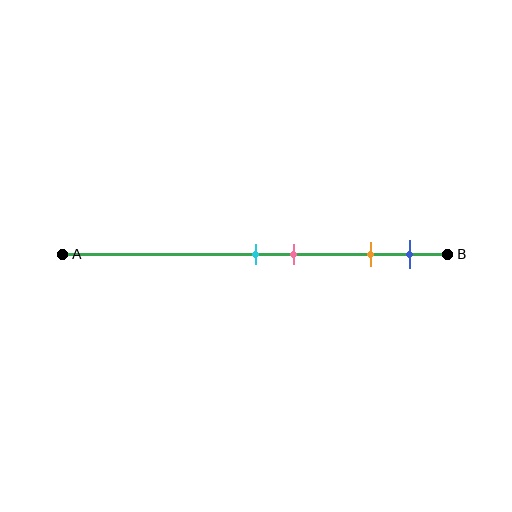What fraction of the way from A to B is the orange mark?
The orange mark is approximately 80% (0.8) of the way from A to B.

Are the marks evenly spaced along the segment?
No, the marks are not evenly spaced.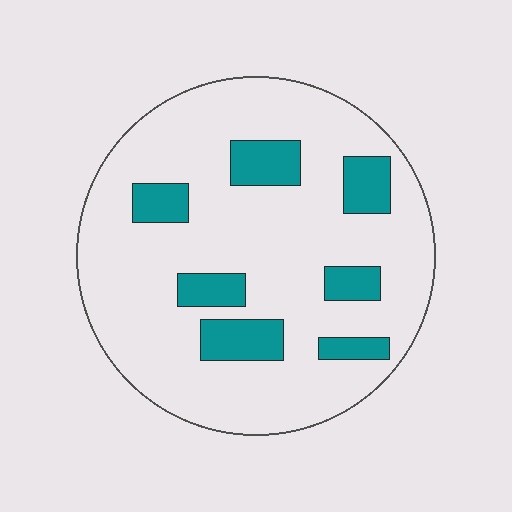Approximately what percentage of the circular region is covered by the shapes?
Approximately 20%.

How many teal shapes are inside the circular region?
7.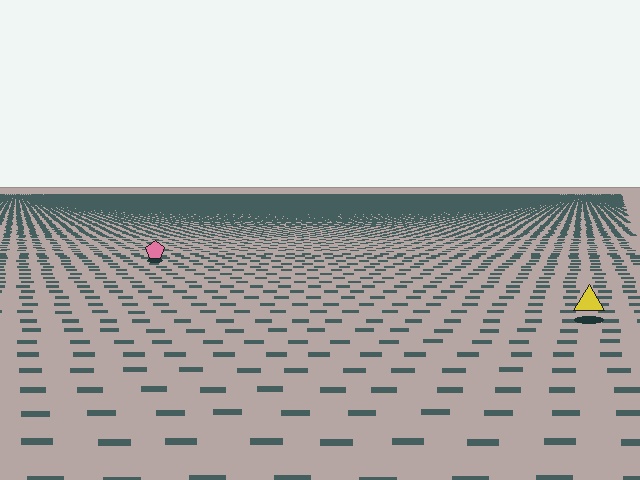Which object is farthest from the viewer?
The pink pentagon is farthest from the viewer. It appears smaller and the ground texture around it is denser.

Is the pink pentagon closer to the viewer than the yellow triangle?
No. The yellow triangle is closer — you can tell from the texture gradient: the ground texture is coarser near it.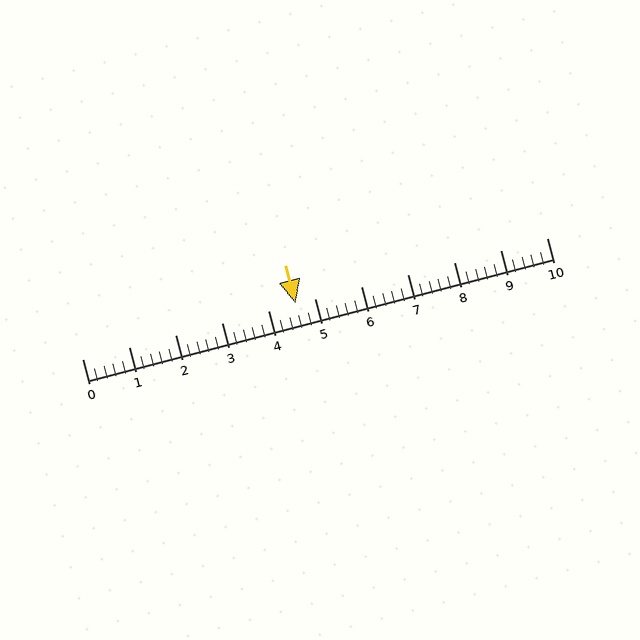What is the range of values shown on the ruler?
The ruler shows values from 0 to 10.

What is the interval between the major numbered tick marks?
The major tick marks are spaced 1 units apart.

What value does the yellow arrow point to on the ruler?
The yellow arrow points to approximately 4.6.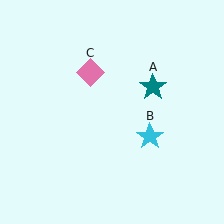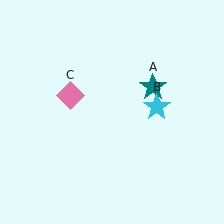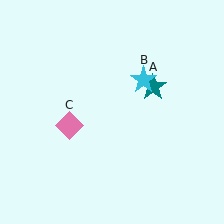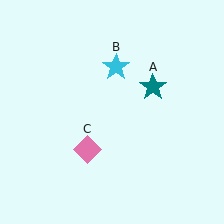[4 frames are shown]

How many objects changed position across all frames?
2 objects changed position: cyan star (object B), pink diamond (object C).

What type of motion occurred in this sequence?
The cyan star (object B), pink diamond (object C) rotated counterclockwise around the center of the scene.